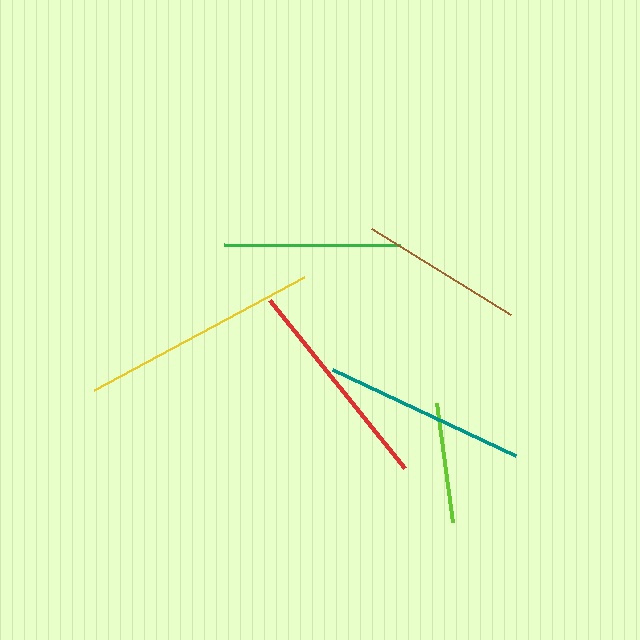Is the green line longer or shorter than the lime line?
The green line is longer than the lime line.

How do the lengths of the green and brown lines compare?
The green and brown lines are approximately the same length.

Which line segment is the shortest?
The lime line is the shortest at approximately 120 pixels.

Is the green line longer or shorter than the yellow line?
The yellow line is longer than the green line.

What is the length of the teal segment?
The teal segment is approximately 202 pixels long.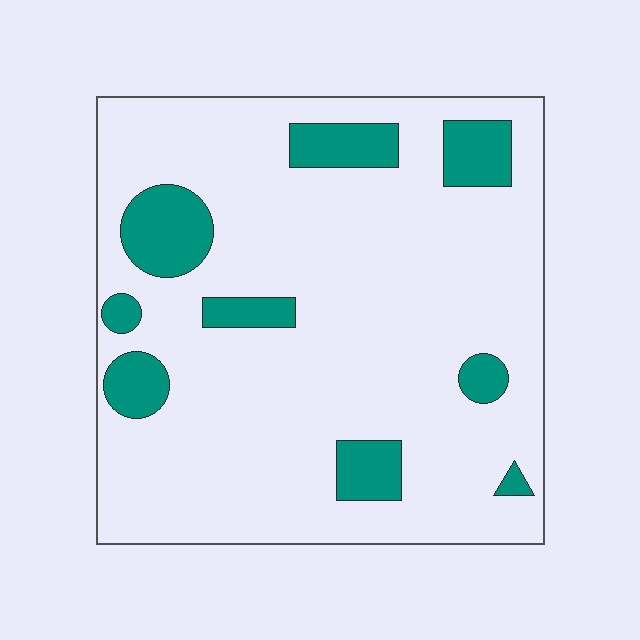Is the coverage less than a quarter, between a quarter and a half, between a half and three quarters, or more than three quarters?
Less than a quarter.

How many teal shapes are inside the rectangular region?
9.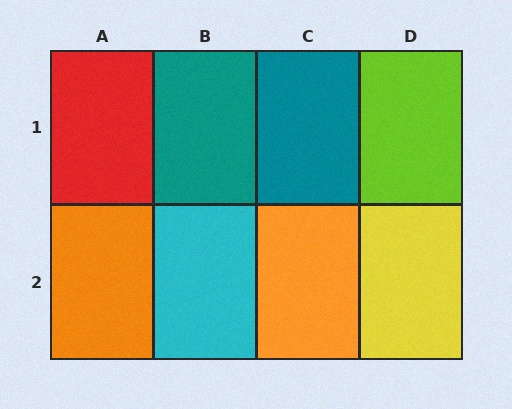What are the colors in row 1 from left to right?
Red, teal, teal, lime.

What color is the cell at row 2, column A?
Orange.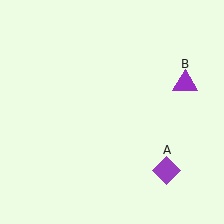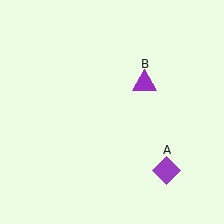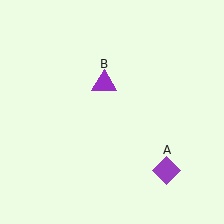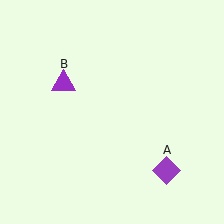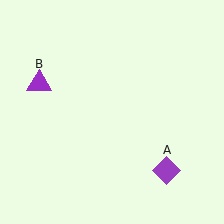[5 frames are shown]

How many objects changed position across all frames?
1 object changed position: purple triangle (object B).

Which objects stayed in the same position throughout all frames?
Purple diamond (object A) remained stationary.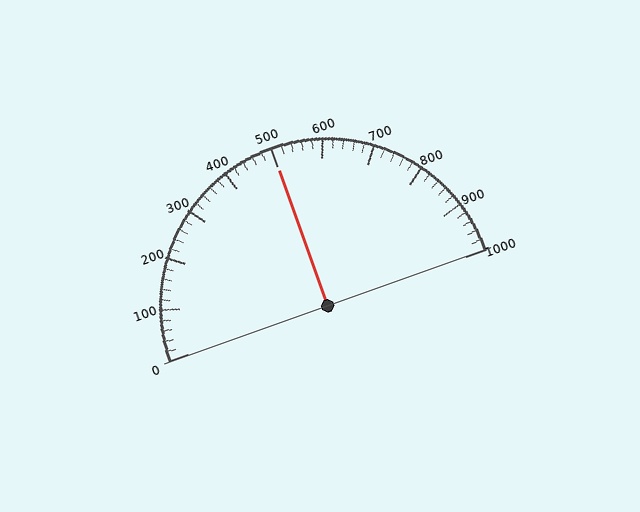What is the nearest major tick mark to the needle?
The nearest major tick mark is 500.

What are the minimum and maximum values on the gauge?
The gauge ranges from 0 to 1000.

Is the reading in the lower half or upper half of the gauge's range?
The reading is in the upper half of the range (0 to 1000).